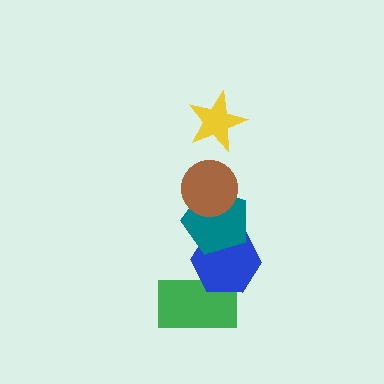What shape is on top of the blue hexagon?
The teal pentagon is on top of the blue hexagon.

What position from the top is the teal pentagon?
The teal pentagon is 3rd from the top.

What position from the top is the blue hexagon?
The blue hexagon is 4th from the top.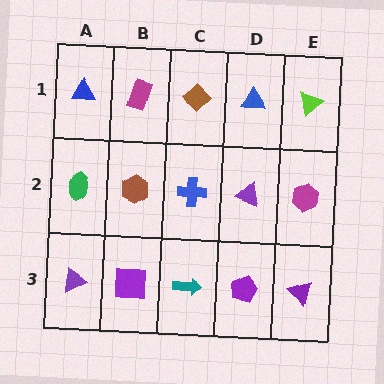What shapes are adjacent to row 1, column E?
A magenta hexagon (row 2, column E), a blue triangle (row 1, column D).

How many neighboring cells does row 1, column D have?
3.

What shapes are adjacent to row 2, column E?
A lime triangle (row 1, column E), a purple triangle (row 3, column E), a purple triangle (row 2, column D).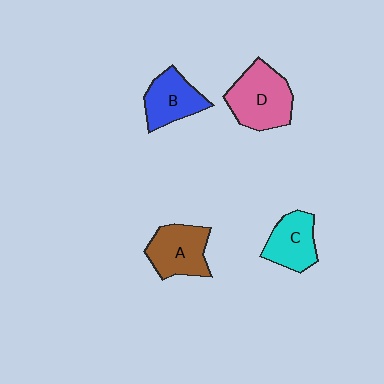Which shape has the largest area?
Shape D (pink).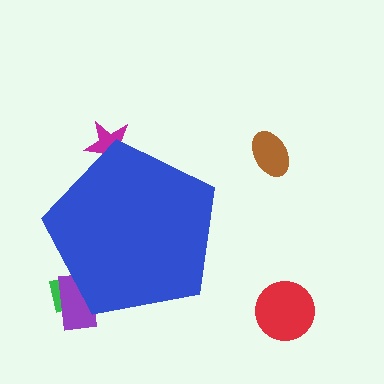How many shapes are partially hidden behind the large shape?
3 shapes are partially hidden.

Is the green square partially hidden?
Yes, the green square is partially hidden behind the blue pentagon.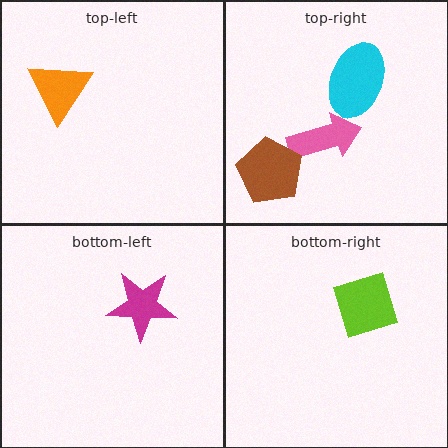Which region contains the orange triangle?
The top-left region.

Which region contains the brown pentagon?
The top-right region.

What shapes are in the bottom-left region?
The magenta star.